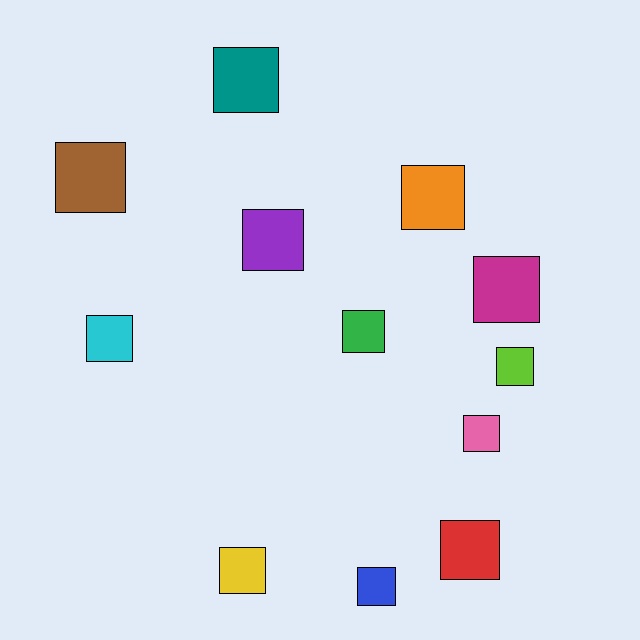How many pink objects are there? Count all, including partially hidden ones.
There is 1 pink object.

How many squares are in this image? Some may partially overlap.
There are 12 squares.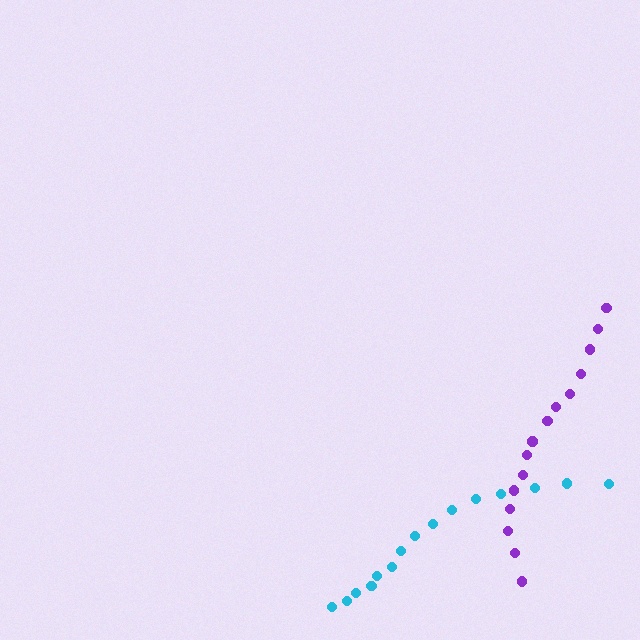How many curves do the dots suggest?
There are 2 distinct paths.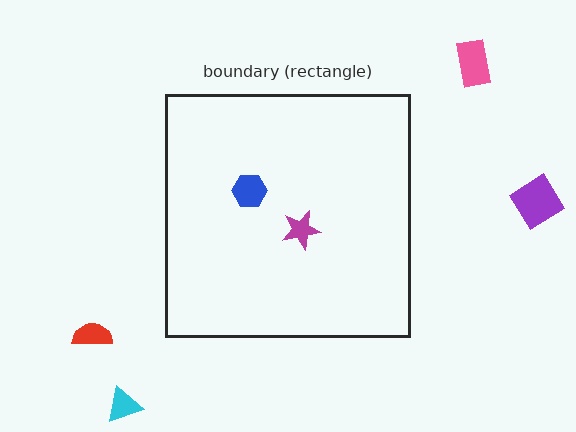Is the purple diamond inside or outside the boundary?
Outside.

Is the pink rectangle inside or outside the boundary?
Outside.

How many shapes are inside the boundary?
2 inside, 4 outside.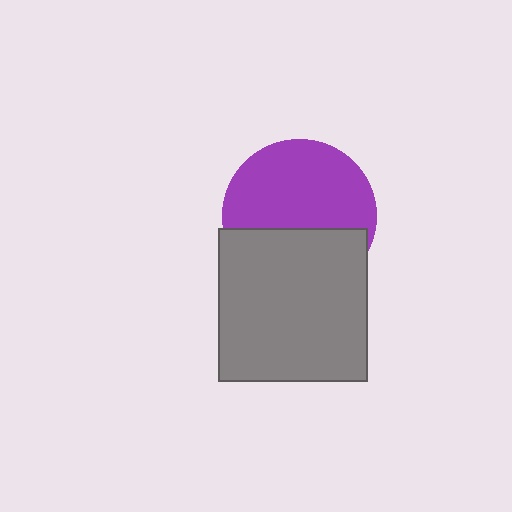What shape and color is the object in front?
The object in front is a gray rectangle.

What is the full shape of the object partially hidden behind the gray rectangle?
The partially hidden object is a purple circle.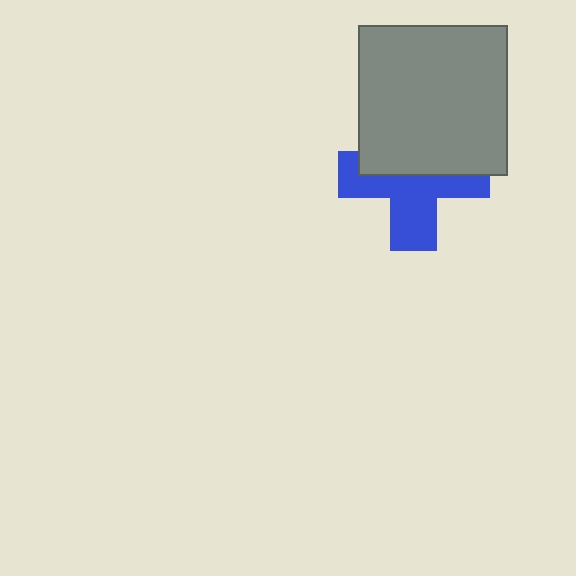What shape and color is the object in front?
The object in front is a gray square.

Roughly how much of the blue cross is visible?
About half of it is visible (roughly 53%).